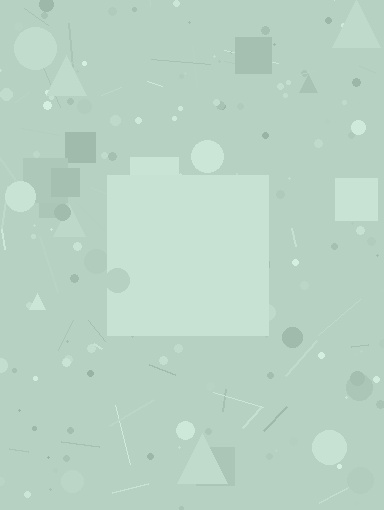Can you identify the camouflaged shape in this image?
The camouflaged shape is a square.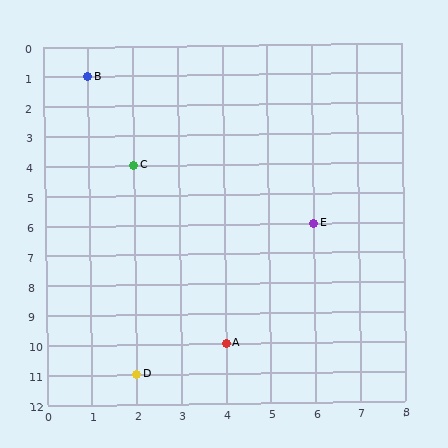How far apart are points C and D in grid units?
Points C and D are 7 rows apart.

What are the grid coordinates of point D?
Point D is at grid coordinates (2, 11).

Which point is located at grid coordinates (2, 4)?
Point C is at (2, 4).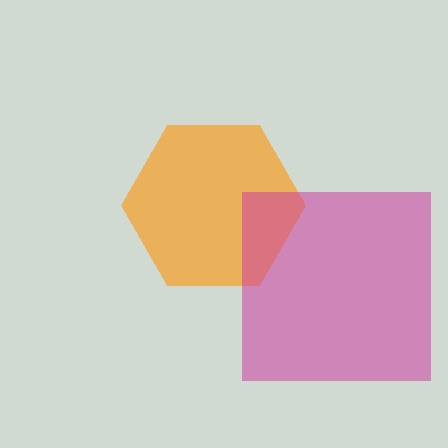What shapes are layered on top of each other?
The layered shapes are: an orange hexagon, a magenta square.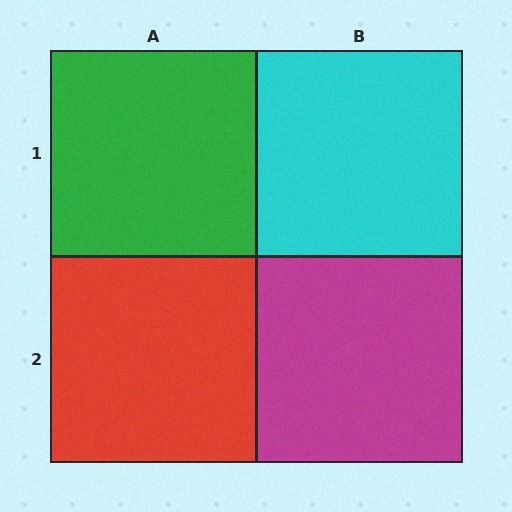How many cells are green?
1 cell is green.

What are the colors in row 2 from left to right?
Red, magenta.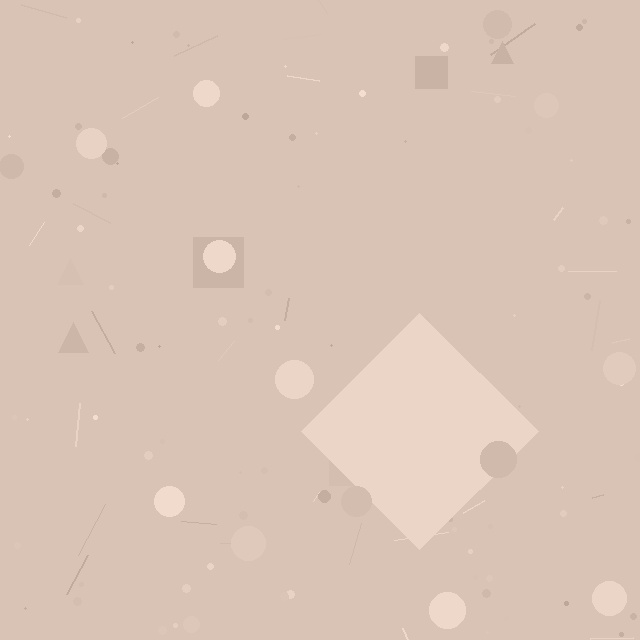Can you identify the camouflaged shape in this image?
The camouflaged shape is a diamond.